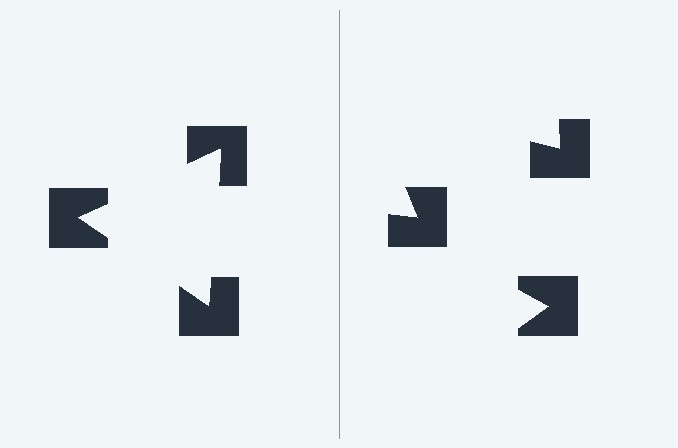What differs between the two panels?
The notched squares are positioned identically on both sides; only the wedge orientations differ. On the left they align to a triangle; on the right they are misaligned.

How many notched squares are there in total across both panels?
6 — 3 on each side.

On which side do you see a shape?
An illusory triangle appears on the left side. On the right side the wedge cuts are rotated, so no coherent shape forms.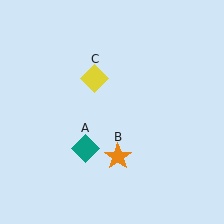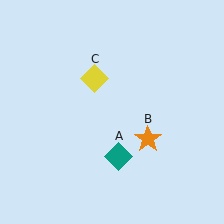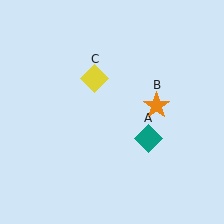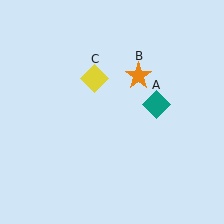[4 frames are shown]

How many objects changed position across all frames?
2 objects changed position: teal diamond (object A), orange star (object B).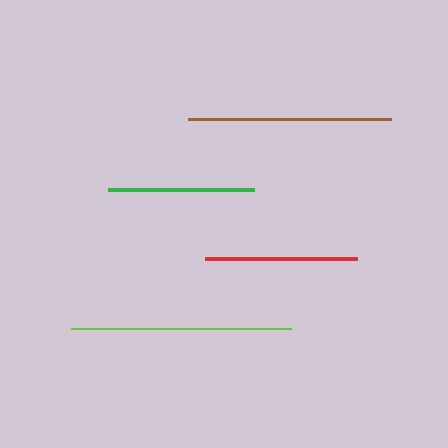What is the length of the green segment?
The green segment is approximately 146 pixels long.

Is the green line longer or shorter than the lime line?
The lime line is longer than the green line.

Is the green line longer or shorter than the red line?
The red line is longer than the green line.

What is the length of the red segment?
The red segment is approximately 152 pixels long.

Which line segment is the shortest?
The green line is the shortest at approximately 146 pixels.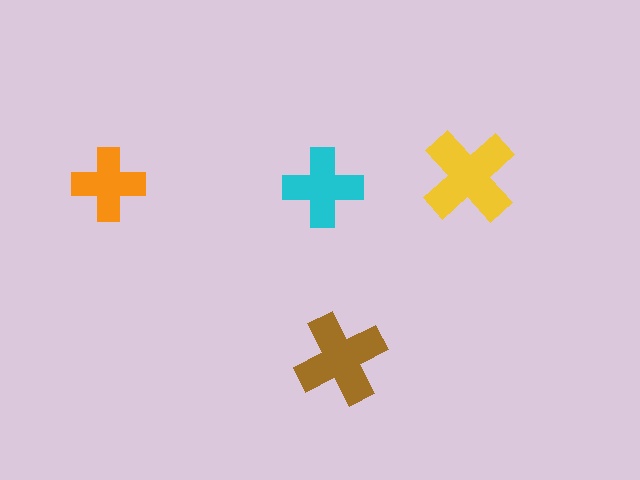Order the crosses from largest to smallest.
the yellow one, the brown one, the cyan one, the orange one.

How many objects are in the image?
There are 4 objects in the image.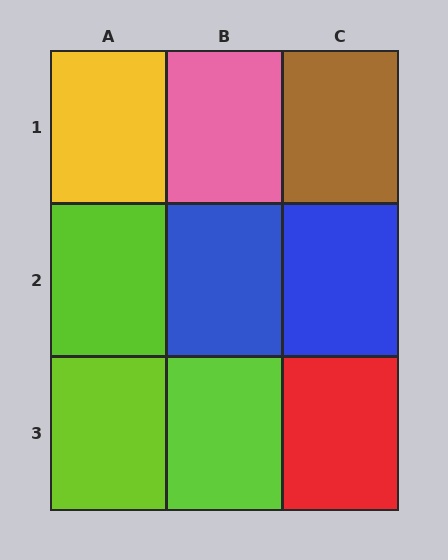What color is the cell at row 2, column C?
Blue.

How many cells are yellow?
1 cell is yellow.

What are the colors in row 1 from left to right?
Yellow, pink, brown.